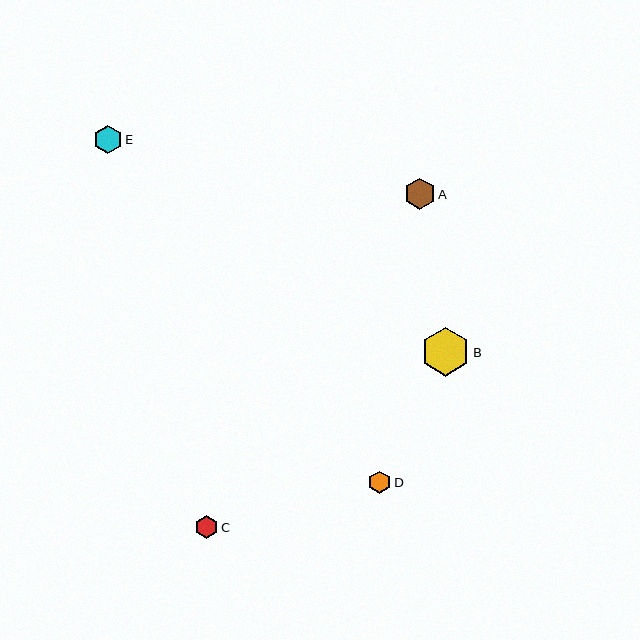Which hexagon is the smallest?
Hexagon D is the smallest with a size of approximately 22 pixels.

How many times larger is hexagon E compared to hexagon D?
Hexagon E is approximately 1.3 times the size of hexagon D.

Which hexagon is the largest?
Hexagon B is the largest with a size of approximately 48 pixels.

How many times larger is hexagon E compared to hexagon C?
Hexagon E is approximately 1.2 times the size of hexagon C.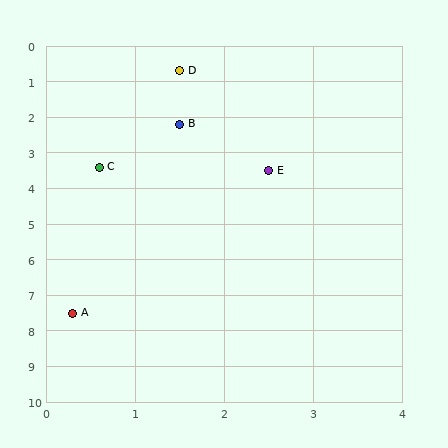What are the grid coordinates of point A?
Point A is at approximately (0.3, 7.5).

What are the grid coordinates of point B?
Point B is at approximately (1.5, 2.2).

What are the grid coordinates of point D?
Point D is at approximately (1.5, 0.7).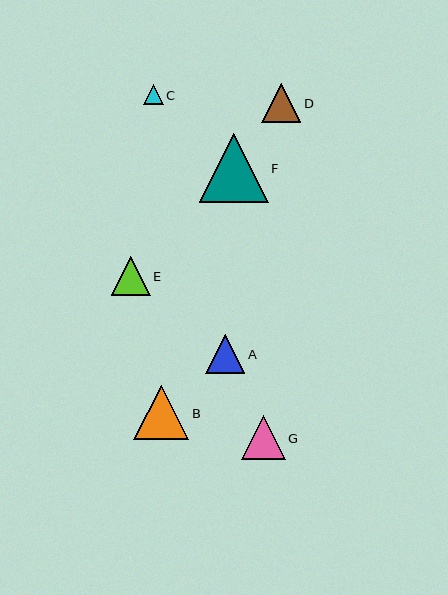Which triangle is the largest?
Triangle F is the largest with a size of approximately 69 pixels.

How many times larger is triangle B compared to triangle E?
Triangle B is approximately 1.4 times the size of triangle E.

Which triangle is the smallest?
Triangle C is the smallest with a size of approximately 20 pixels.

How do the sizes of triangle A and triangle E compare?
Triangle A and triangle E are approximately the same size.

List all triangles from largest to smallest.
From largest to smallest: F, B, G, A, D, E, C.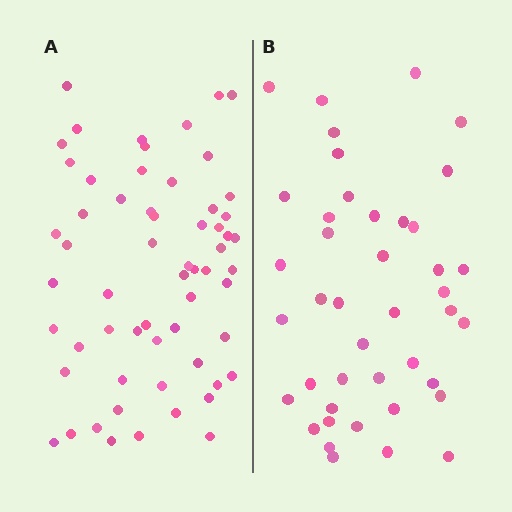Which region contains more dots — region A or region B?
Region A (the left region) has more dots.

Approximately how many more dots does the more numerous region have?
Region A has approximately 20 more dots than region B.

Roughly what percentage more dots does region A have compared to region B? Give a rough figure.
About 45% more.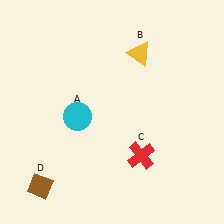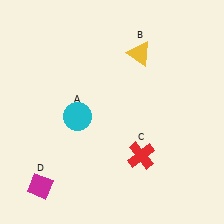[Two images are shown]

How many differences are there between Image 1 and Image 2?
There is 1 difference between the two images.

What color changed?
The diamond (D) changed from brown in Image 1 to magenta in Image 2.